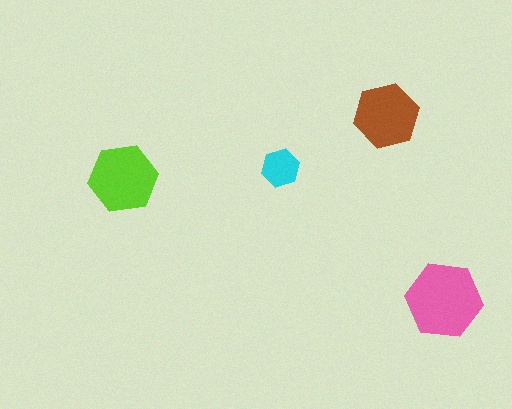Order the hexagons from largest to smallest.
the pink one, the lime one, the brown one, the cyan one.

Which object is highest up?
The brown hexagon is topmost.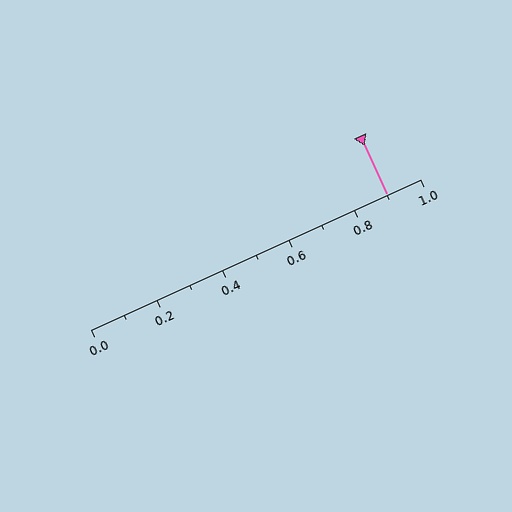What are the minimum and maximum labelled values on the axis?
The axis runs from 0.0 to 1.0.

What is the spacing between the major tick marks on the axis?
The major ticks are spaced 0.2 apart.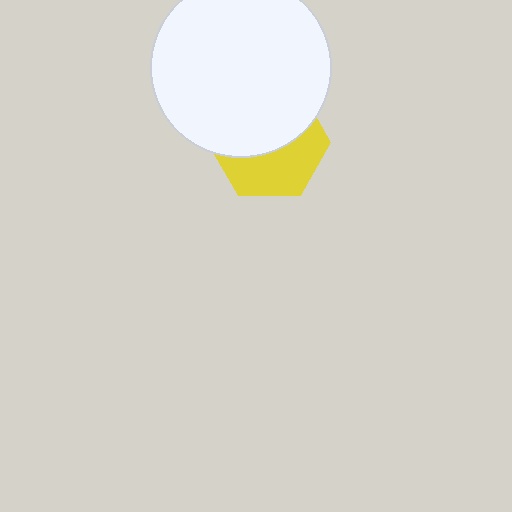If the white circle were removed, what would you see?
You would see the complete yellow hexagon.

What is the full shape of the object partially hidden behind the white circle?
The partially hidden object is a yellow hexagon.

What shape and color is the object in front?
The object in front is a white circle.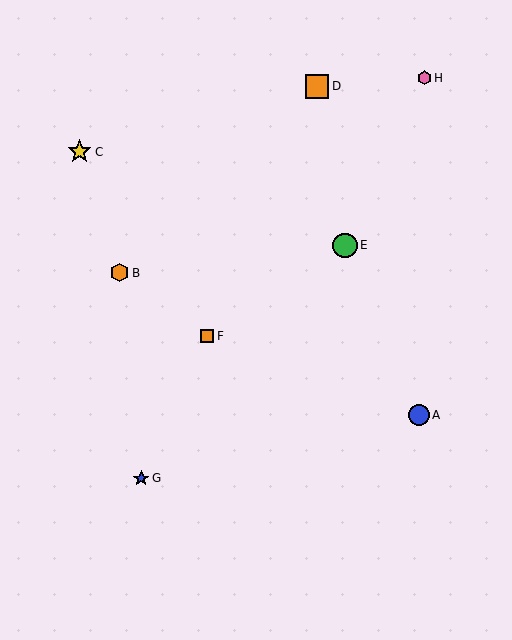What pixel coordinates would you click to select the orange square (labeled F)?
Click at (207, 336) to select the orange square F.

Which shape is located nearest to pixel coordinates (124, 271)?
The orange hexagon (labeled B) at (119, 273) is nearest to that location.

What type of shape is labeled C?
Shape C is a yellow star.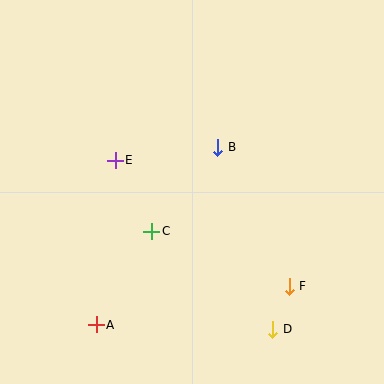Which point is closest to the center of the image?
Point B at (218, 147) is closest to the center.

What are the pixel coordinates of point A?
Point A is at (96, 325).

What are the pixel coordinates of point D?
Point D is at (273, 329).